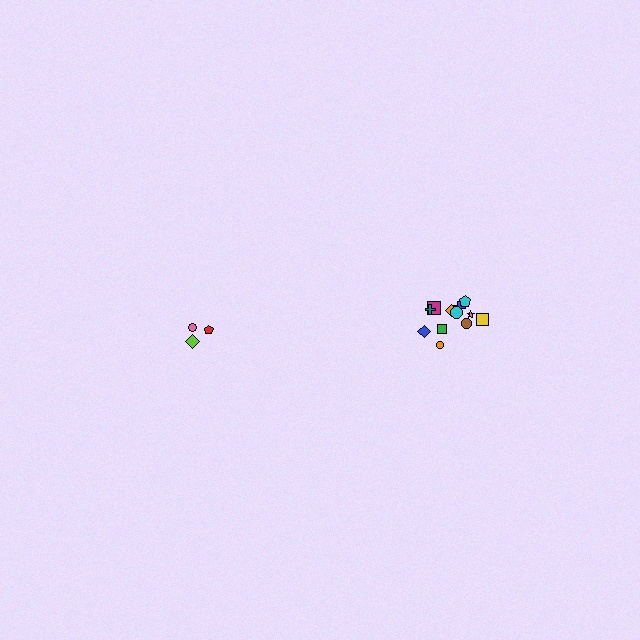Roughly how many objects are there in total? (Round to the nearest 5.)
Roughly 15 objects in total.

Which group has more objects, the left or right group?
The right group.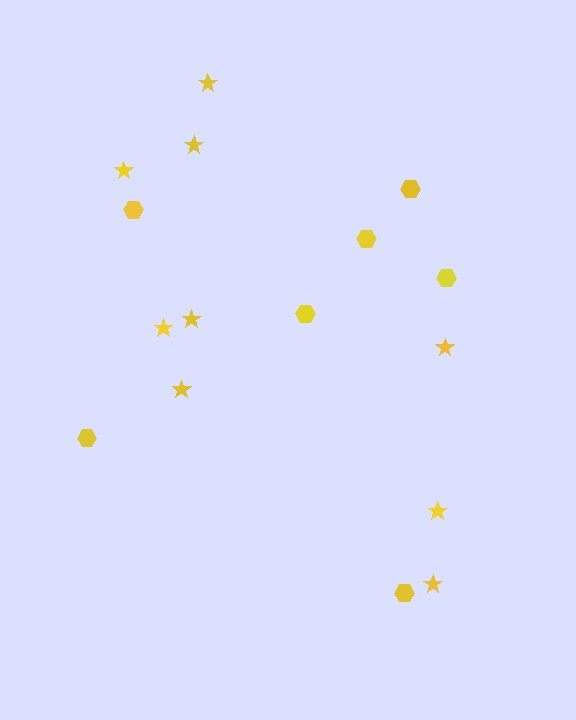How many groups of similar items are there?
There are 2 groups: one group of stars (9) and one group of hexagons (7).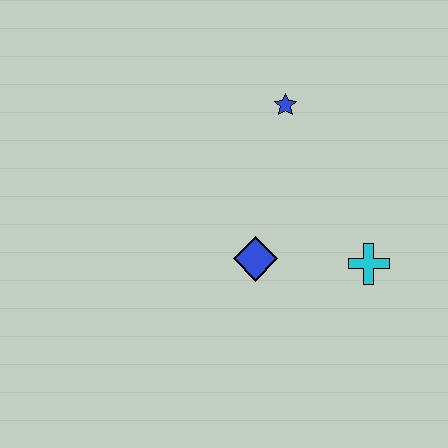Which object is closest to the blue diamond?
The cyan cross is closest to the blue diamond.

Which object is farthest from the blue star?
The cyan cross is farthest from the blue star.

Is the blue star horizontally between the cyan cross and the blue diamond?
Yes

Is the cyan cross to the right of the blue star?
Yes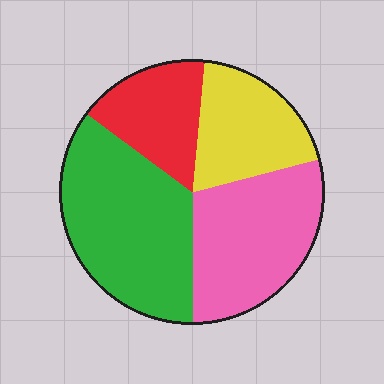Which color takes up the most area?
Green, at roughly 35%.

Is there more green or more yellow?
Green.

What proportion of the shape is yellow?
Yellow covers 19% of the shape.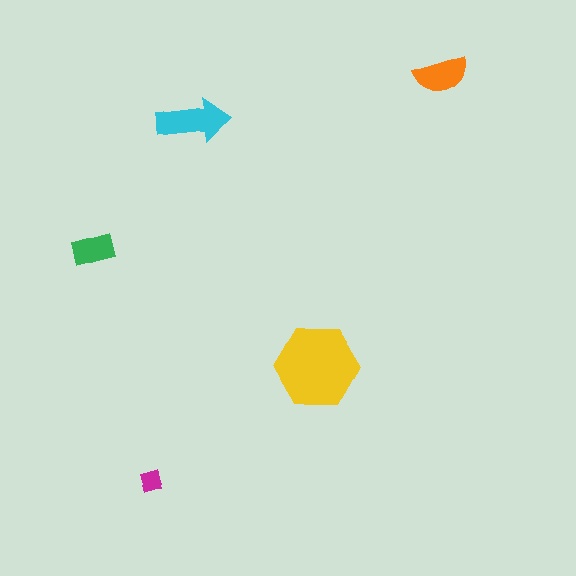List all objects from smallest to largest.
The magenta diamond, the green rectangle, the orange semicircle, the cyan arrow, the yellow hexagon.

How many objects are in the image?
There are 5 objects in the image.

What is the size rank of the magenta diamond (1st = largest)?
5th.